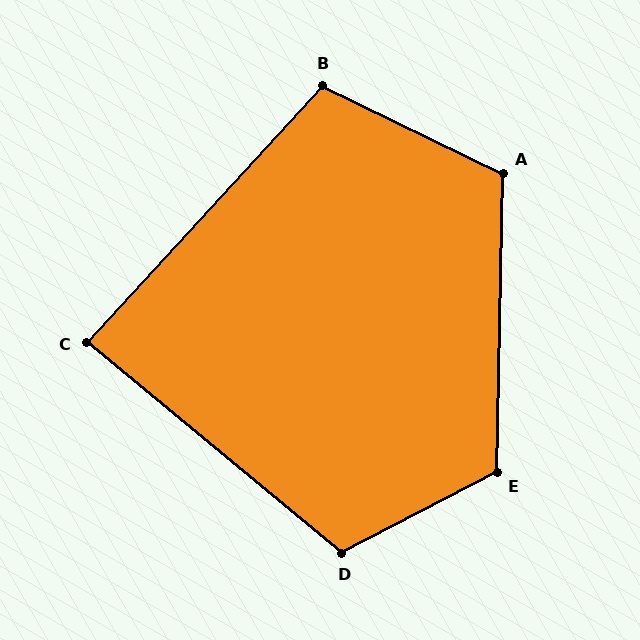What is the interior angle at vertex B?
Approximately 107 degrees (obtuse).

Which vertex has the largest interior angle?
E, at approximately 118 degrees.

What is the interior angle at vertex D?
Approximately 113 degrees (obtuse).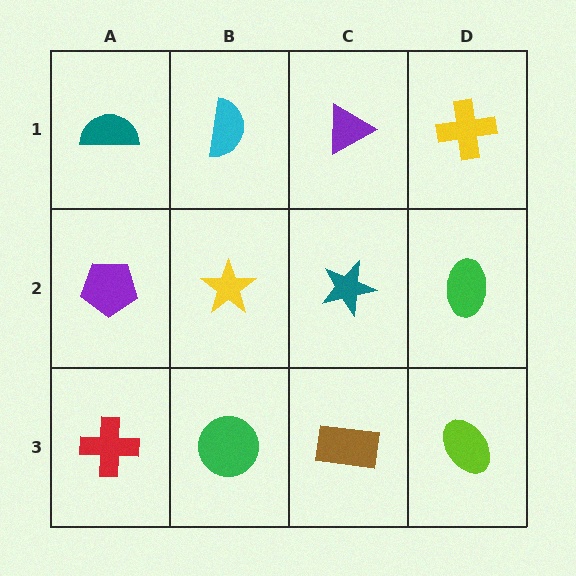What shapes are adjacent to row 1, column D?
A green ellipse (row 2, column D), a purple triangle (row 1, column C).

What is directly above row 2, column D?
A yellow cross.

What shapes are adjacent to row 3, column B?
A yellow star (row 2, column B), a red cross (row 3, column A), a brown rectangle (row 3, column C).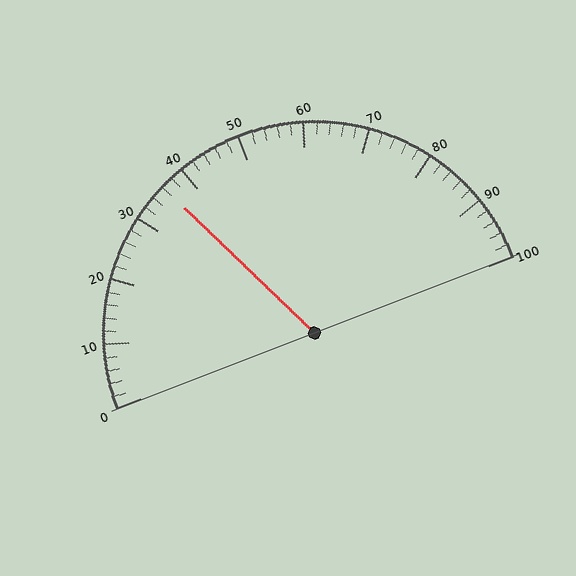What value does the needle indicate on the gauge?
The needle indicates approximately 36.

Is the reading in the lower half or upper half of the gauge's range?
The reading is in the lower half of the range (0 to 100).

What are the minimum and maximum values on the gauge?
The gauge ranges from 0 to 100.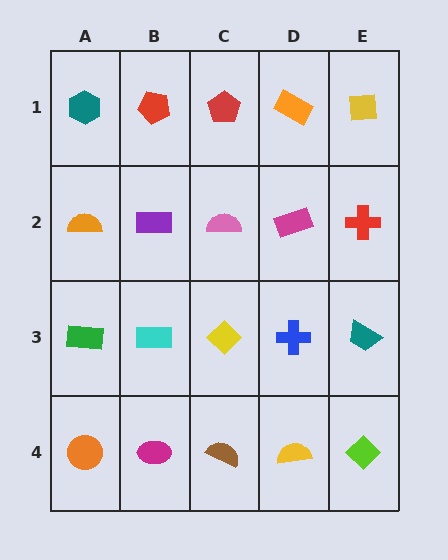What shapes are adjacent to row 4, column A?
A green rectangle (row 3, column A), a magenta ellipse (row 4, column B).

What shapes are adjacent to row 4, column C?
A yellow diamond (row 3, column C), a magenta ellipse (row 4, column B), a yellow semicircle (row 4, column D).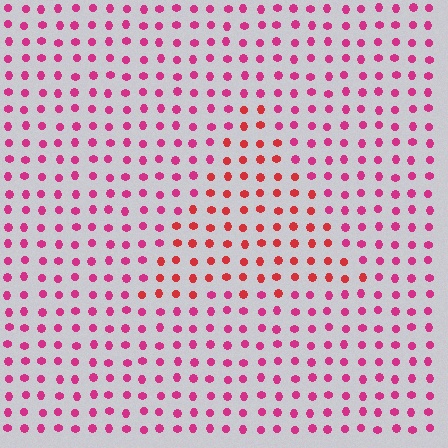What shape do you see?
I see a triangle.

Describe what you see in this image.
The image is filled with small magenta elements in a uniform arrangement. A triangle-shaped region is visible where the elements are tinted to a slightly different hue, forming a subtle color boundary.